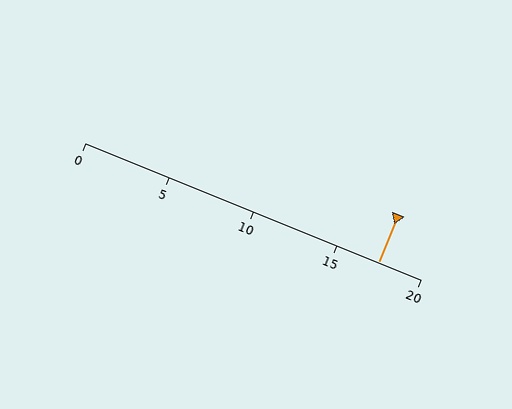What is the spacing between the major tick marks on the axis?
The major ticks are spaced 5 apart.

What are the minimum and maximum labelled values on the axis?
The axis runs from 0 to 20.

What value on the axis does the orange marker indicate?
The marker indicates approximately 17.5.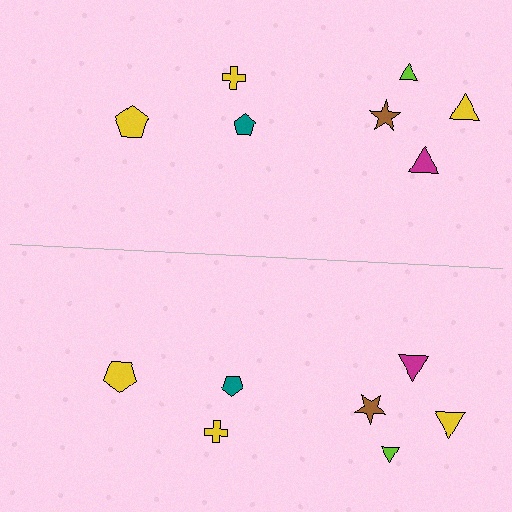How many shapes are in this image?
There are 14 shapes in this image.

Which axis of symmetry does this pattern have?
The pattern has a horizontal axis of symmetry running through the center of the image.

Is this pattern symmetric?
Yes, this pattern has bilateral (reflection) symmetry.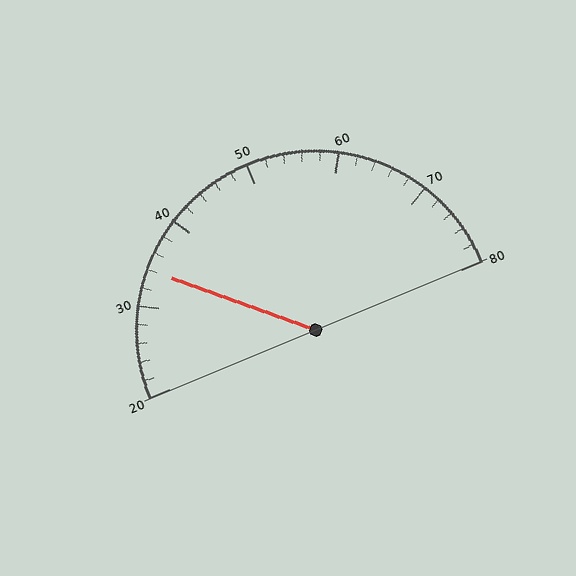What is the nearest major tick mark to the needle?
The nearest major tick mark is 30.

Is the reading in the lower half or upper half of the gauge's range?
The reading is in the lower half of the range (20 to 80).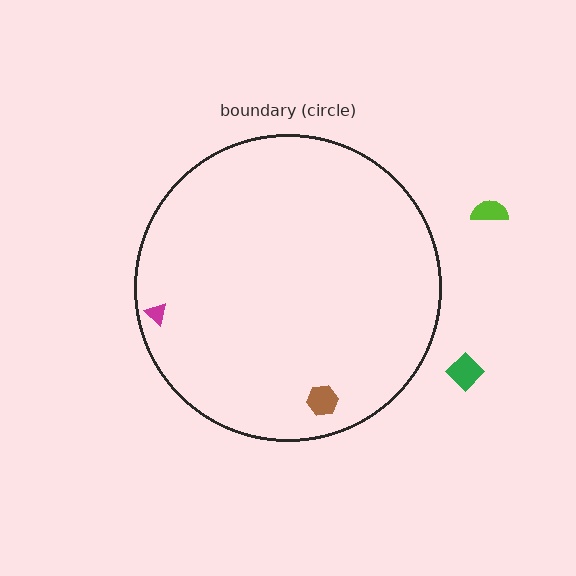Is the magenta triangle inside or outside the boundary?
Inside.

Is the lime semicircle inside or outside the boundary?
Outside.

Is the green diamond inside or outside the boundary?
Outside.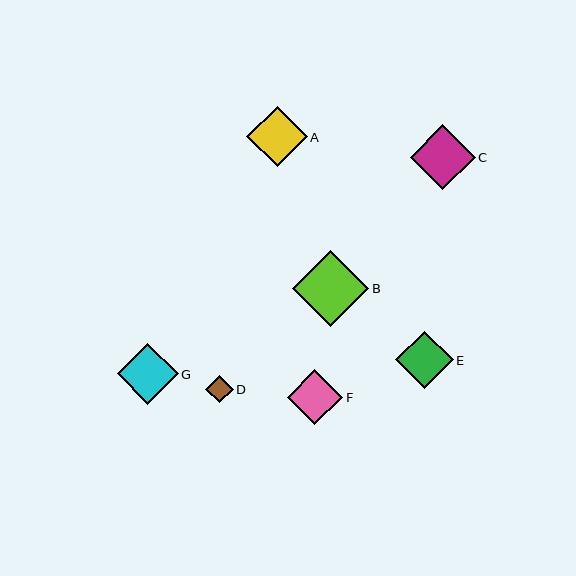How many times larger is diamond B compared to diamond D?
Diamond B is approximately 2.8 times the size of diamond D.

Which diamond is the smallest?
Diamond D is the smallest with a size of approximately 27 pixels.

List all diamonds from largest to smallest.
From largest to smallest: B, C, G, A, E, F, D.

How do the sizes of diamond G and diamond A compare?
Diamond G and diamond A are approximately the same size.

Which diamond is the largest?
Diamond B is the largest with a size of approximately 76 pixels.